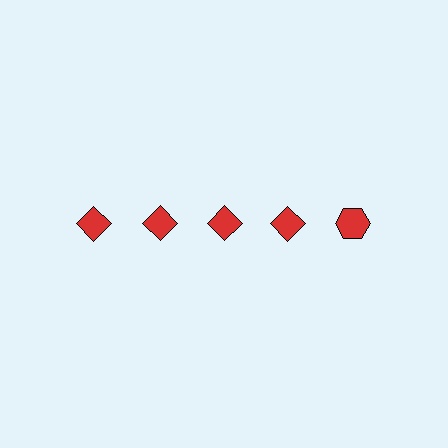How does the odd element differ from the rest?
It has a different shape: hexagon instead of diamond.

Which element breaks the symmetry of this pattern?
The red hexagon in the top row, rightmost column breaks the symmetry. All other shapes are red diamonds.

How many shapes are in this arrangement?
There are 5 shapes arranged in a grid pattern.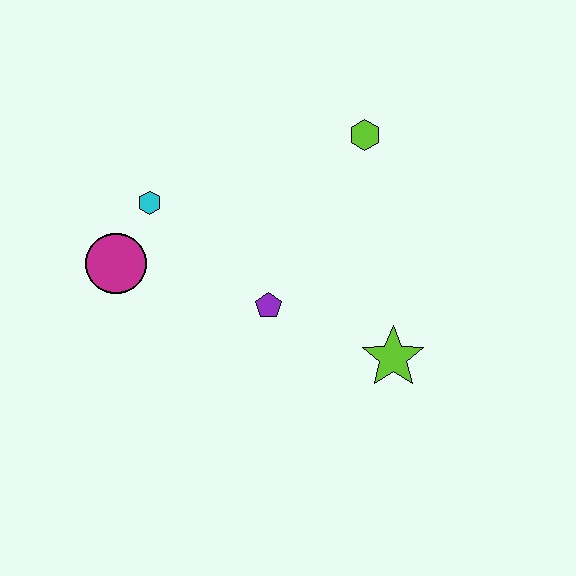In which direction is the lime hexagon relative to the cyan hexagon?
The lime hexagon is to the right of the cyan hexagon.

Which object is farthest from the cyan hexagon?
The lime star is farthest from the cyan hexagon.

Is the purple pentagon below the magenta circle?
Yes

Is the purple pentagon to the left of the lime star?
Yes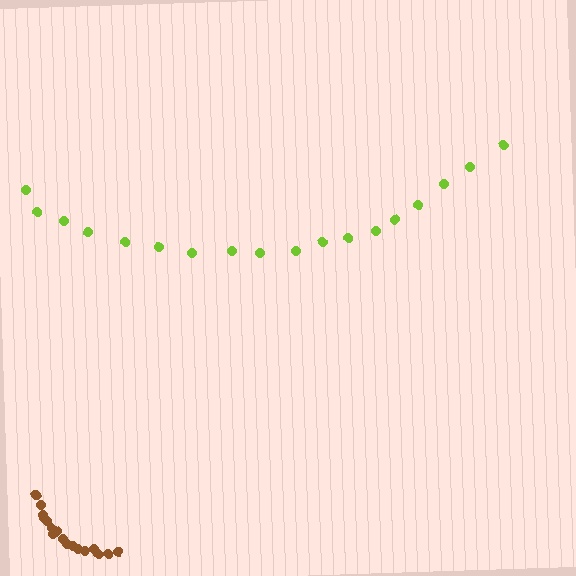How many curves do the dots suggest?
There are 2 distinct paths.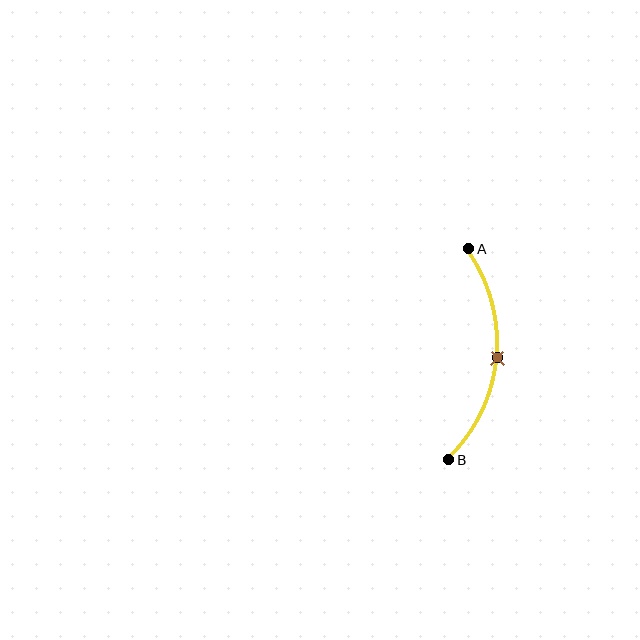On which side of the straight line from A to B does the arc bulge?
The arc bulges to the right of the straight line connecting A and B.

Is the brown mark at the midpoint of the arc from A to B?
Yes. The brown mark lies on the arc at equal arc-length from both A and B — it is the arc midpoint.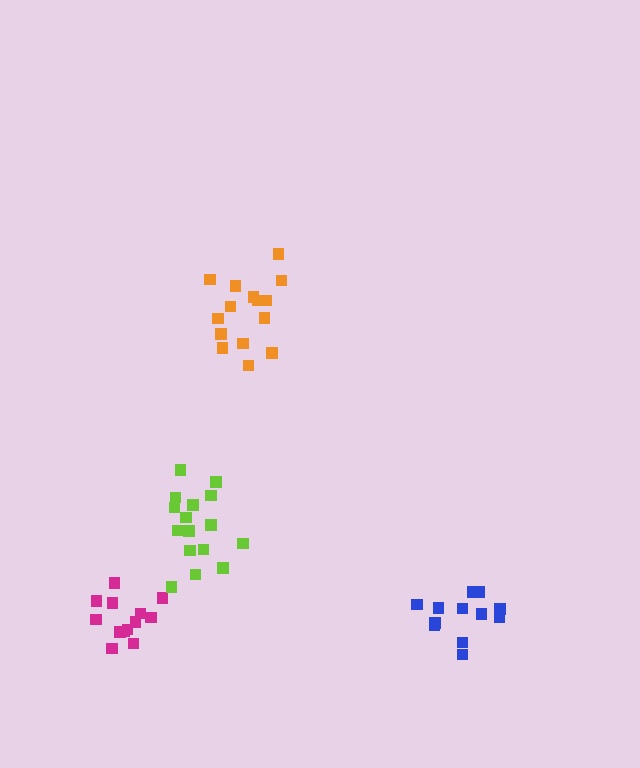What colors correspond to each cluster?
The clusters are colored: orange, magenta, lime, blue.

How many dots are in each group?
Group 1: 15 dots, Group 2: 13 dots, Group 3: 16 dots, Group 4: 12 dots (56 total).